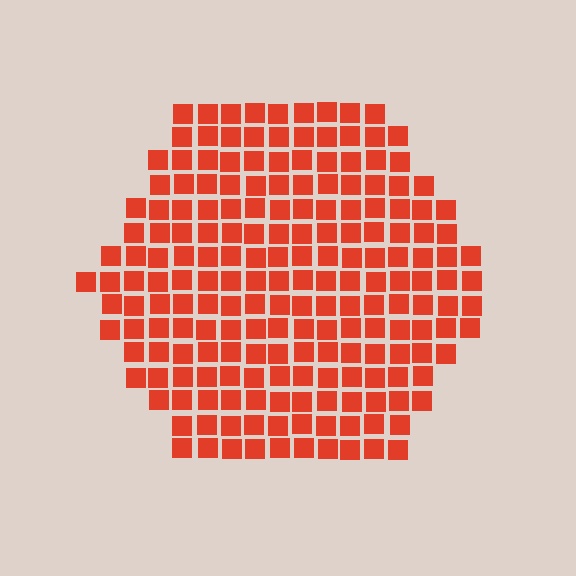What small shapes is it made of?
It is made of small squares.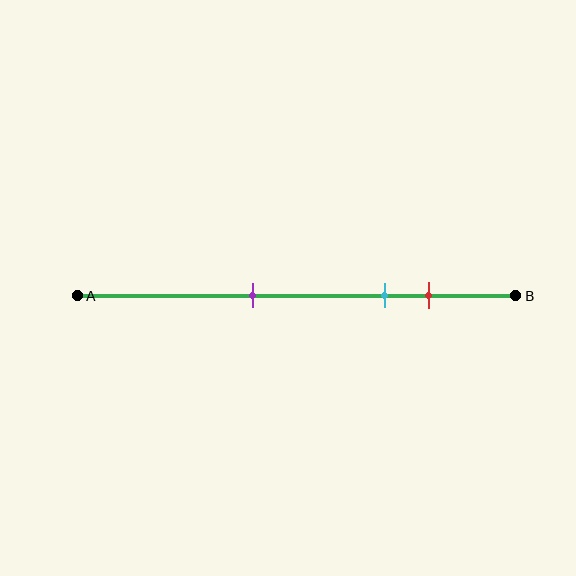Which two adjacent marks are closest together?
The cyan and red marks are the closest adjacent pair.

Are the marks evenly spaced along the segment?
No, the marks are not evenly spaced.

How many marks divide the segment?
There are 3 marks dividing the segment.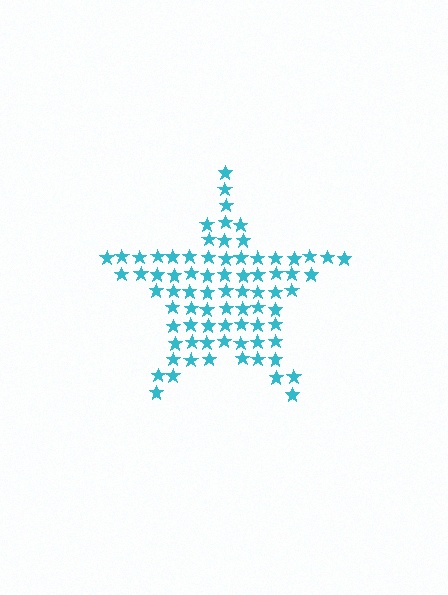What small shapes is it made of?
It is made of small stars.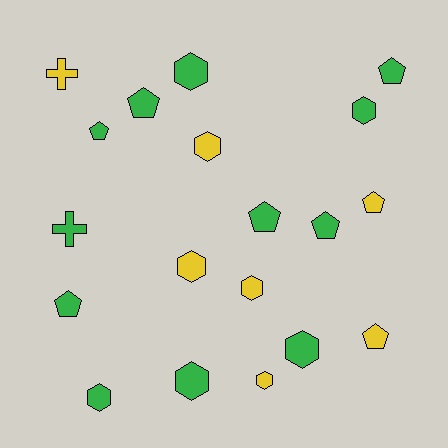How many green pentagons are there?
There are 6 green pentagons.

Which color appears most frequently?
Green, with 12 objects.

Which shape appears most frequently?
Hexagon, with 9 objects.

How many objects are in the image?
There are 19 objects.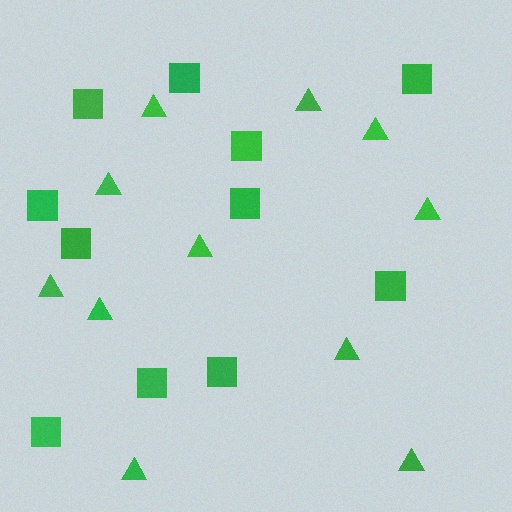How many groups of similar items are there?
There are 2 groups: one group of triangles (11) and one group of squares (11).